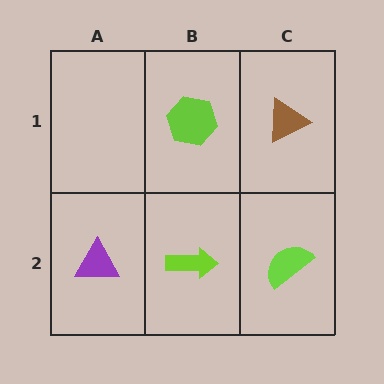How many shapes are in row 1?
2 shapes.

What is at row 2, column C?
A lime semicircle.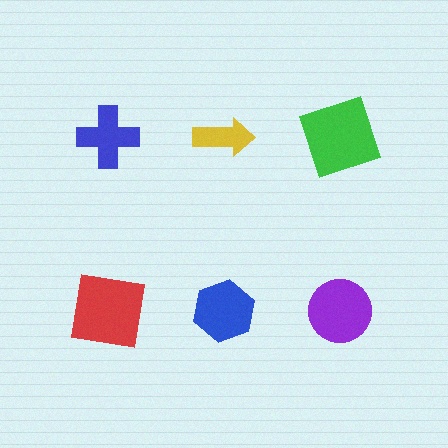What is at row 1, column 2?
A yellow arrow.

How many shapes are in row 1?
3 shapes.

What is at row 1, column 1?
A blue cross.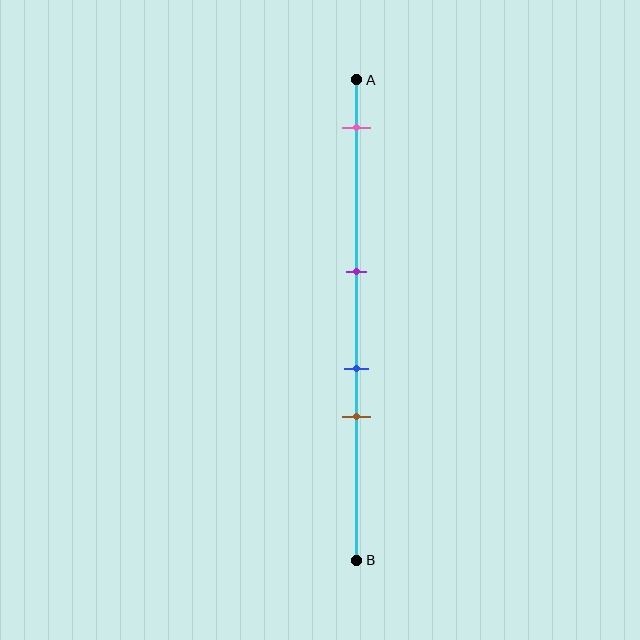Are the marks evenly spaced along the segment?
No, the marks are not evenly spaced.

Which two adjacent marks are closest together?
The blue and brown marks are the closest adjacent pair.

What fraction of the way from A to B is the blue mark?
The blue mark is approximately 60% (0.6) of the way from A to B.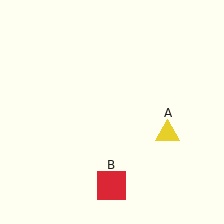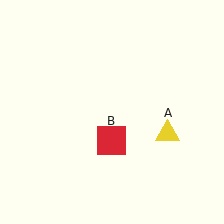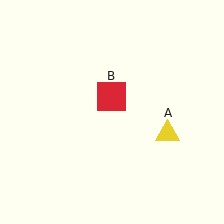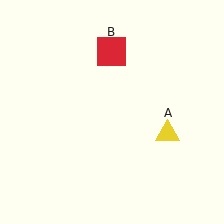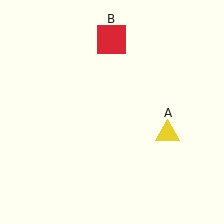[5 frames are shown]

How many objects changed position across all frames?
1 object changed position: red square (object B).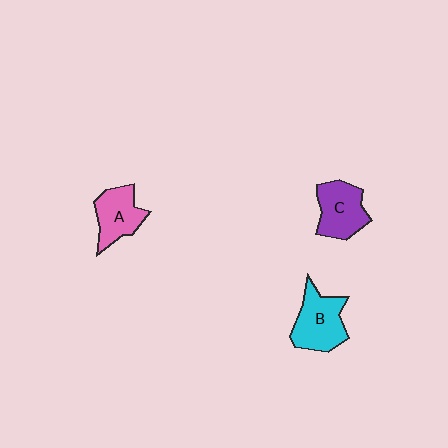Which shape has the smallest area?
Shape A (pink).